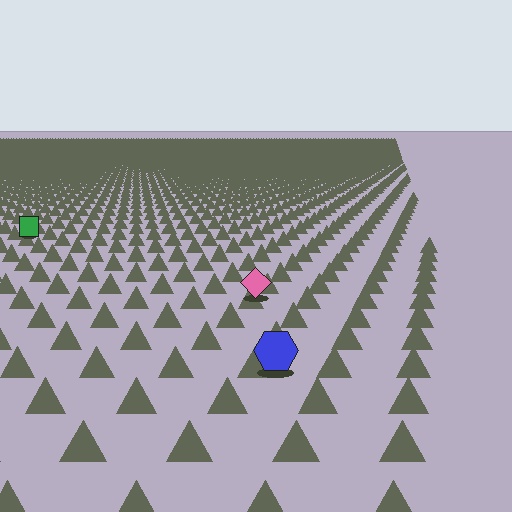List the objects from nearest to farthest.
From nearest to farthest: the blue hexagon, the pink diamond, the green square.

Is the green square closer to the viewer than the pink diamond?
No. The pink diamond is closer — you can tell from the texture gradient: the ground texture is coarser near it.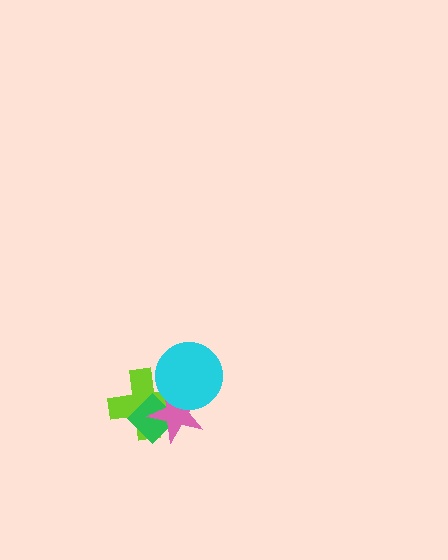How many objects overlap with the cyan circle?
2 objects overlap with the cyan circle.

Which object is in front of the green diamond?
The pink star is in front of the green diamond.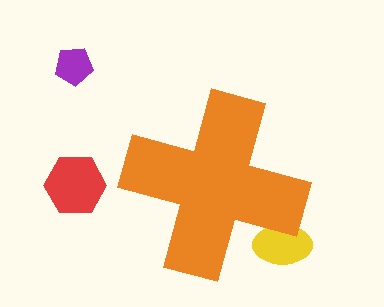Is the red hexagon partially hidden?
No, the red hexagon is fully visible.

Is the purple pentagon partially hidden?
No, the purple pentagon is fully visible.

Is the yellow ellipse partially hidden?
Yes, the yellow ellipse is partially hidden behind the orange cross.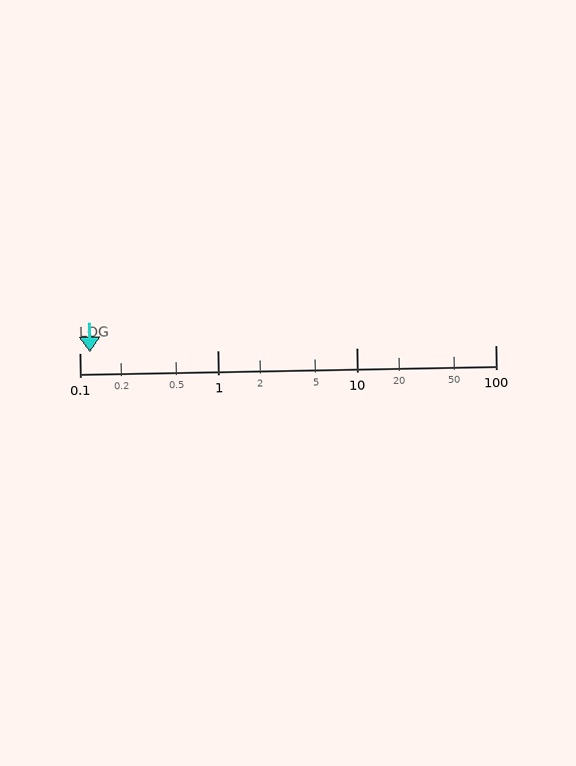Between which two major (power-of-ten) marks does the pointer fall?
The pointer is between 0.1 and 1.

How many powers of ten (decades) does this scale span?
The scale spans 3 decades, from 0.1 to 100.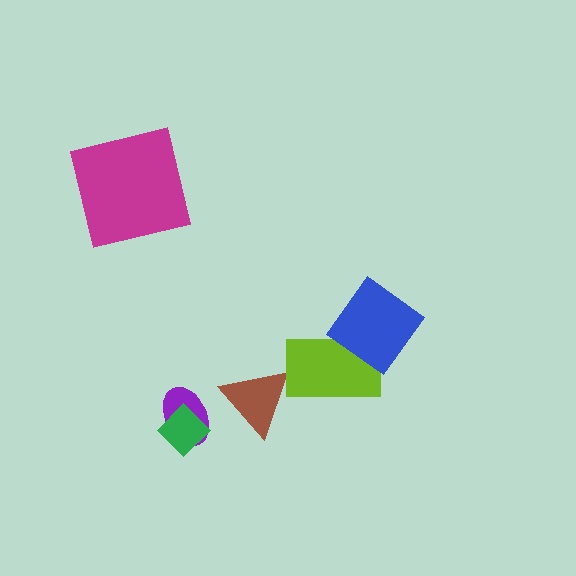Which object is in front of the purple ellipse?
The green diamond is in front of the purple ellipse.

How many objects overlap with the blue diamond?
1 object overlaps with the blue diamond.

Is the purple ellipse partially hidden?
Yes, it is partially covered by another shape.